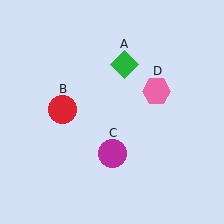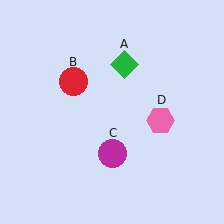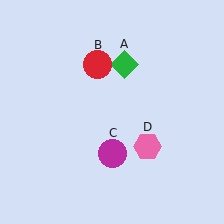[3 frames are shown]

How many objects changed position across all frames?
2 objects changed position: red circle (object B), pink hexagon (object D).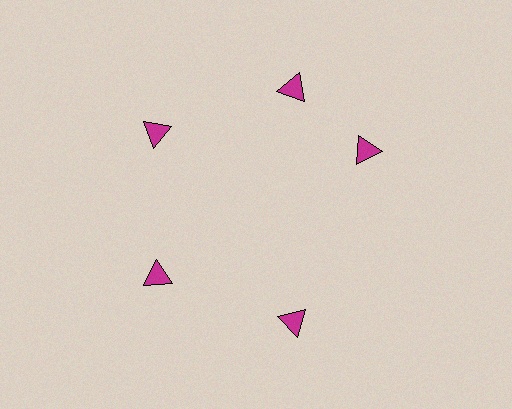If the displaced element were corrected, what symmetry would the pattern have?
It would have 5-fold rotational symmetry — the pattern would map onto itself every 72 degrees.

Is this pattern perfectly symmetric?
No. The 5 magenta triangles are arranged in a ring, but one element near the 3 o'clock position is rotated out of alignment along the ring, breaking the 5-fold rotational symmetry.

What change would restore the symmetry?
The symmetry would be restored by rotating it back into even spacing with its neighbors so that all 5 triangles sit at equal angles and equal distance from the center.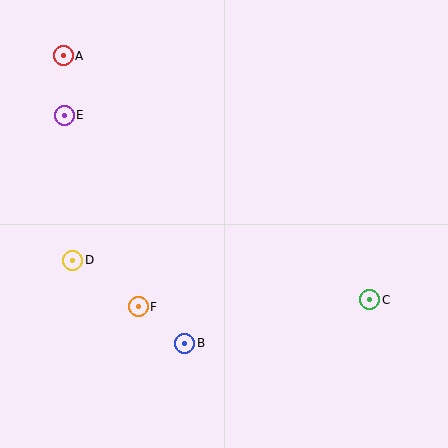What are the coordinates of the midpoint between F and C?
The midpoint between F and C is at (254, 303).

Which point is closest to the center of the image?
Point F at (138, 307) is closest to the center.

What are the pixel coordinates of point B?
Point B is at (185, 343).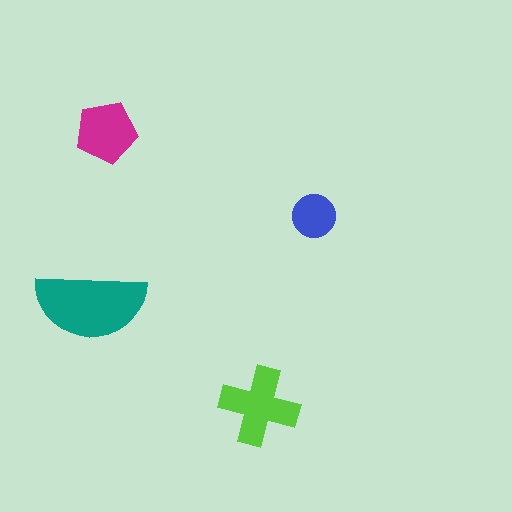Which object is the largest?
The teal semicircle.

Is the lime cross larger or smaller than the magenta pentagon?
Larger.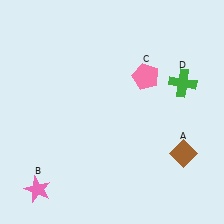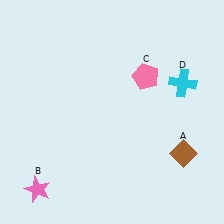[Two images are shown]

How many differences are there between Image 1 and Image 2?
There is 1 difference between the two images.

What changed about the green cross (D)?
In Image 1, D is green. In Image 2, it changed to cyan.